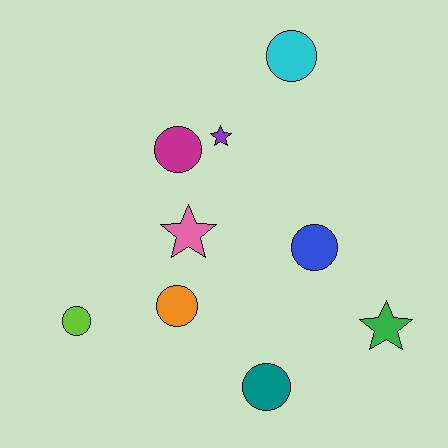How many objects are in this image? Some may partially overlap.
There are 9 objects.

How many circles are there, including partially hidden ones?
There are 6 circles.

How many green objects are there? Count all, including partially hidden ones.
There is 1 green object.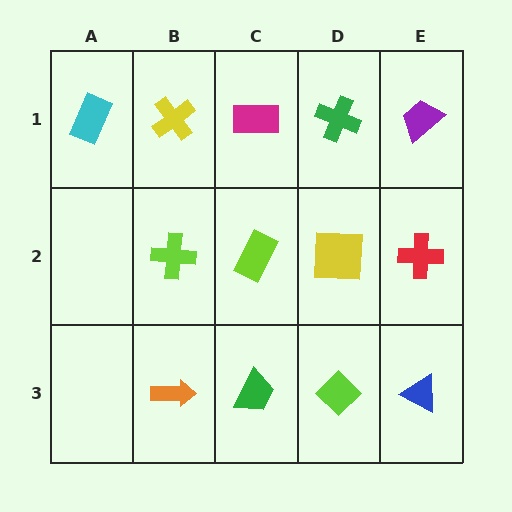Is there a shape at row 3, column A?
No, that cell is empty.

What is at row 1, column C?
A magenta rectangle.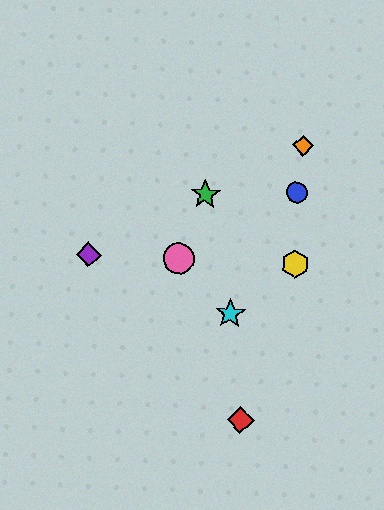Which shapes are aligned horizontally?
The yellow hexagon, the purple diamond, the pink circle are aligned horizontally.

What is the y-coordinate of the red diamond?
The red diamond is at y≈420.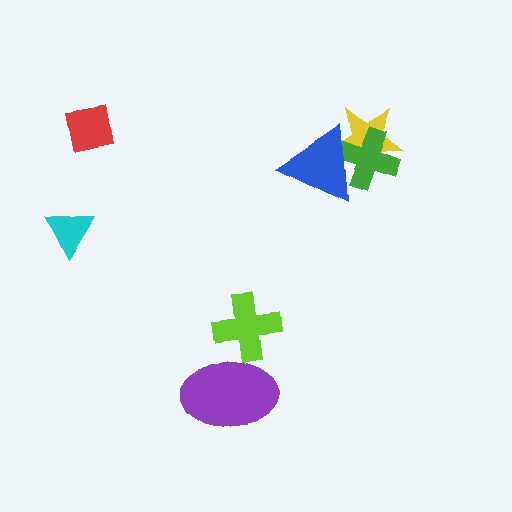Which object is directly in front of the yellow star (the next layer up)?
The green cross is directly in front of the yellow star.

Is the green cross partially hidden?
Yes, it is partially covered by another shape.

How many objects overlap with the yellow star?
2 objects overlap with the yellow star.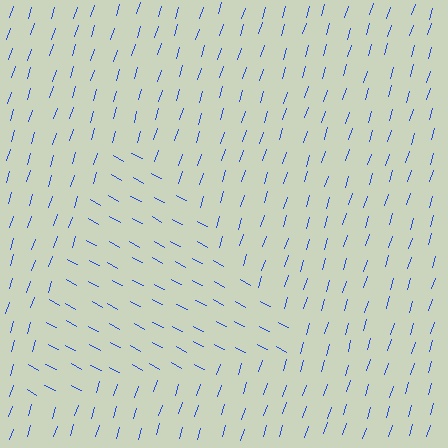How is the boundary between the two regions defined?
The boundary is defined purely by a change in line orientation (approximately 80 degrees difference). All lines are the same color and thickness.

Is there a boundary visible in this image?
Yes, there is a texture boundary formed by a change in line orientation.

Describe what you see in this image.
The image is filled with small blue line segments. A triangle region in the image has lines oriented differently from the surrounding lines, creating a visible texture boundary.